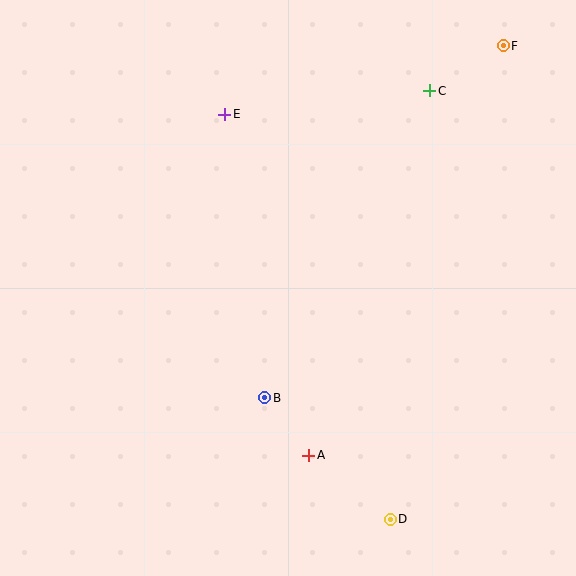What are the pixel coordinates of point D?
Point D is at (390, 519).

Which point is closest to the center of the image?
Point B at (265, 398) is closest to the center.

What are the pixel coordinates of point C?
Point C is at (430, 91).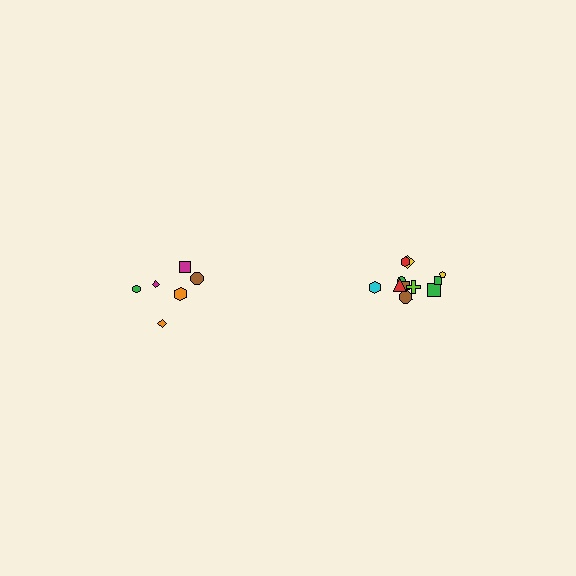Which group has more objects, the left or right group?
The right group.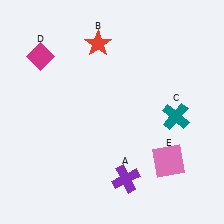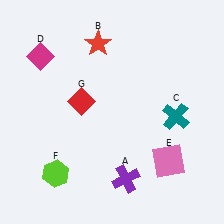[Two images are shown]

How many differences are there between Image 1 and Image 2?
There are 2 differences between the two images.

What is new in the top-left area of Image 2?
A red diamond (G) was added in the top-left area of Image 2.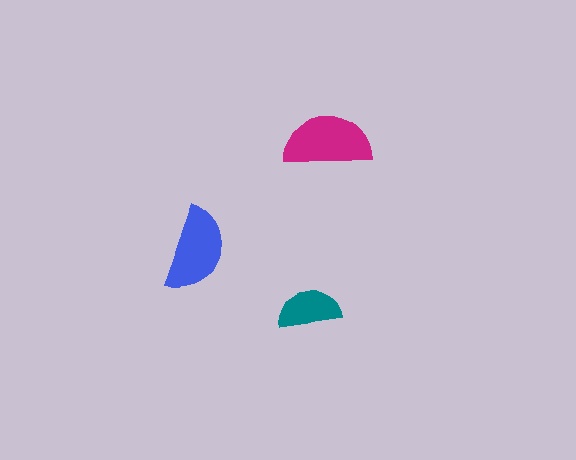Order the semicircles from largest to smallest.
the magenta one, the blue one, the teal one.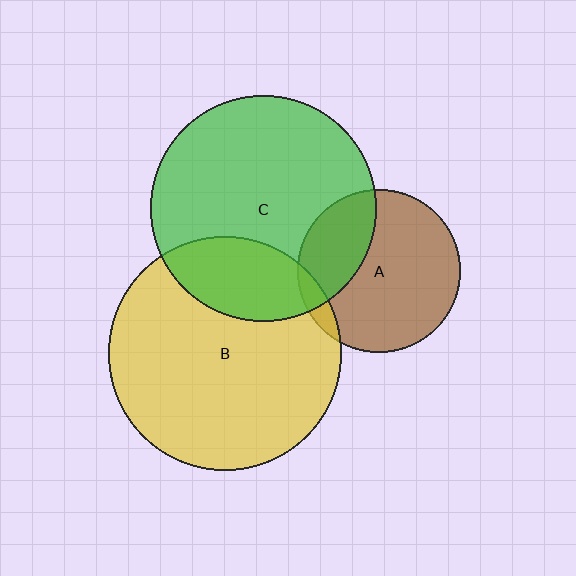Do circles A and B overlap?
Yes.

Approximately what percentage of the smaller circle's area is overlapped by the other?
Approximately 5%.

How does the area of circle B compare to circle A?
Approximately 2.1 times.